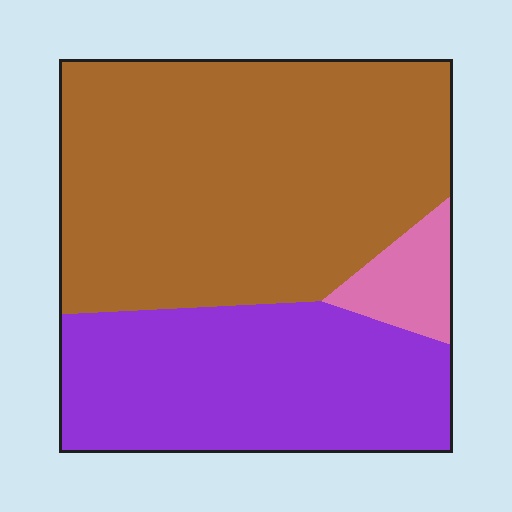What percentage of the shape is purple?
Purple covers around 35% of the shape.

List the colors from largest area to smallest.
From largest to smallest: brown, purple, pink.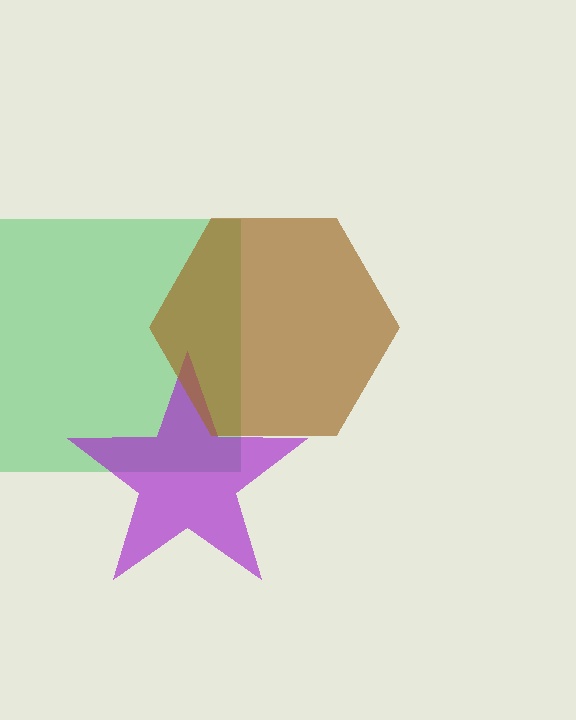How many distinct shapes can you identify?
There are 3 distinct shapes: a green square, a purple star, a brown hexagon.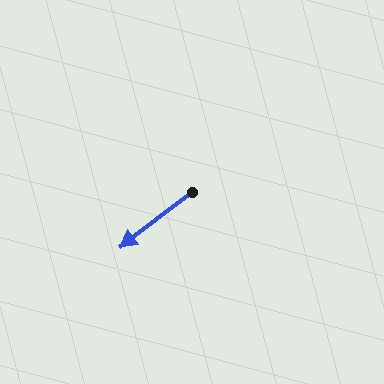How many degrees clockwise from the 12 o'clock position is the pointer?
Approximately 233 degrees.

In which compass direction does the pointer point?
Southwest.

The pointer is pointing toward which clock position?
Roughly 8 o'clock.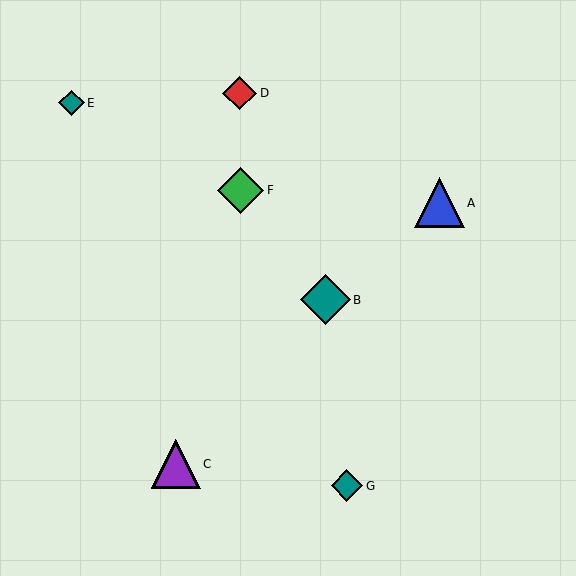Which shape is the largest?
The blue triangle (labeled A) is the largest.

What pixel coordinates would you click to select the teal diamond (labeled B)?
Click at (325, 300) to select the teal diamond B.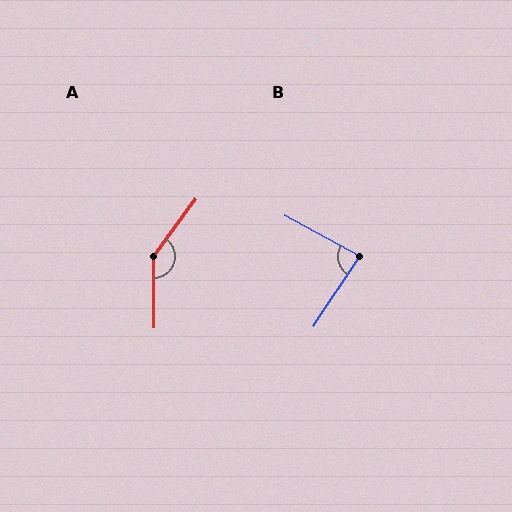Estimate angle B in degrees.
Approximately 85 degrees.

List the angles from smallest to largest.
B (85°), A (144°).